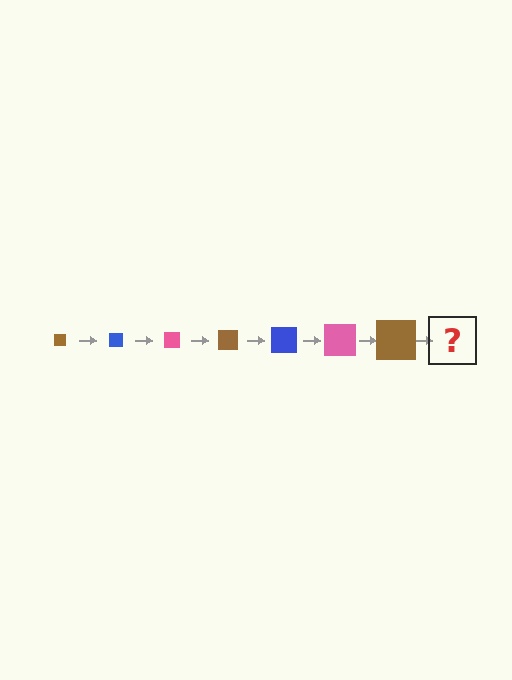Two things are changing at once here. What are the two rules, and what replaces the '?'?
The two rules are that the square grows larger each step and the color cycles through brown, blue, and pink. The '?' should be a blue square, larger than the previous one.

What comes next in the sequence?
The next element should be a blue square, larger than the previous one.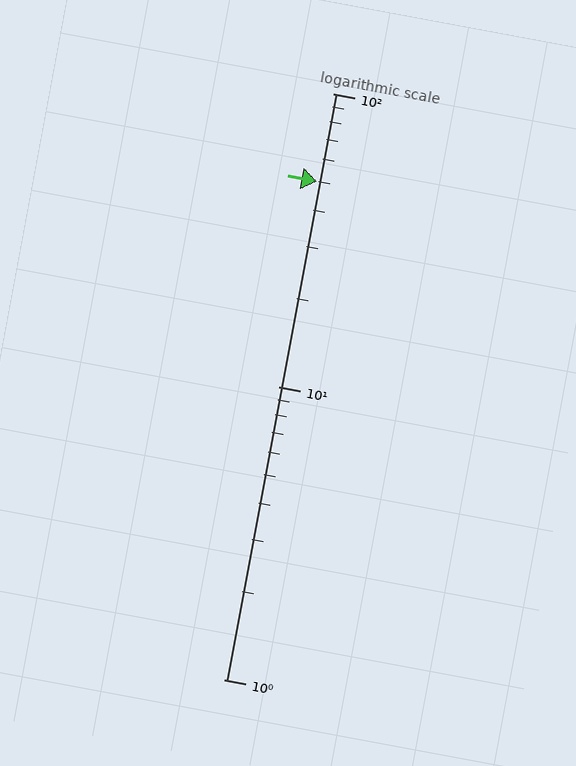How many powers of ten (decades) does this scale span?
The scale spans 2 decades, from 1 to 100.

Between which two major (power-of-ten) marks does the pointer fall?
The pointer is between 10 and 100.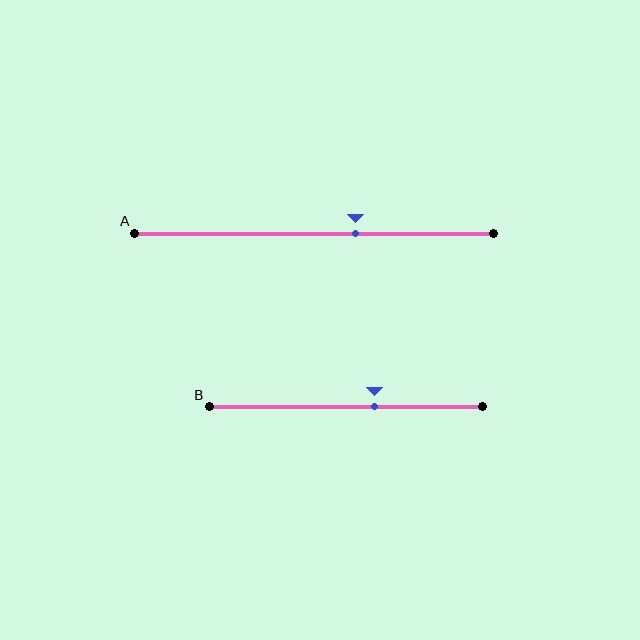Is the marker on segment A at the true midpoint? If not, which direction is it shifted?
No, the marker on segment A is shifted to the right by about 12% of the segment length.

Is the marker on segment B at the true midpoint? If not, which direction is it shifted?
No, the marker on segment B is shifted to the right by about 11% of the segment length.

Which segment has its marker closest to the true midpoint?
Segment B has its marker closest to the true midpoint.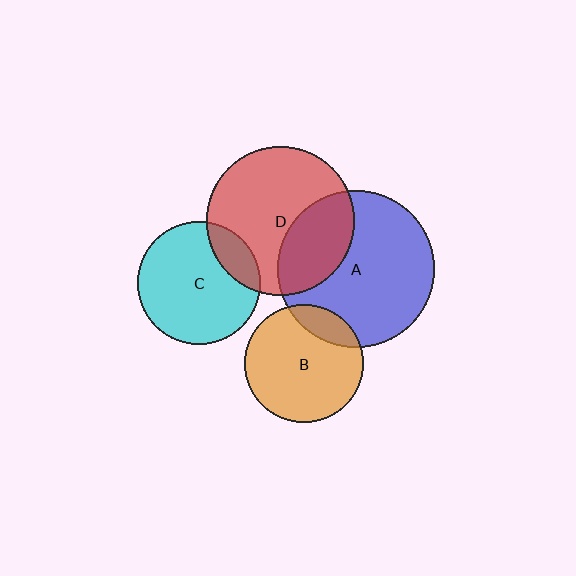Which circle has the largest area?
Circle A (blue).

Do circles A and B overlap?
Yes.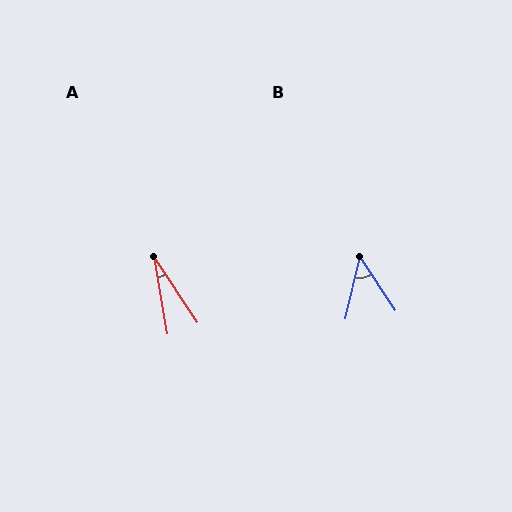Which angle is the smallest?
A, at approximately 23 degrees.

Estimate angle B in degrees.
Approximately 46 degrees.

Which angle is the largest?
B, at approximately 46 degrees.